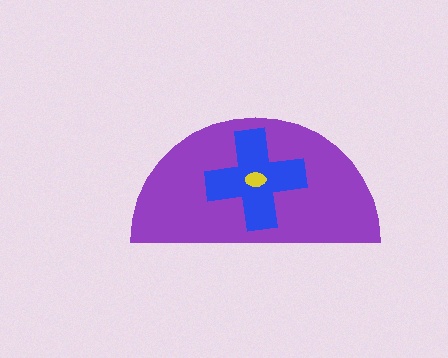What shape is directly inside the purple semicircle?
The blue cross.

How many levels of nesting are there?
3.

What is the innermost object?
The yellow ellipse.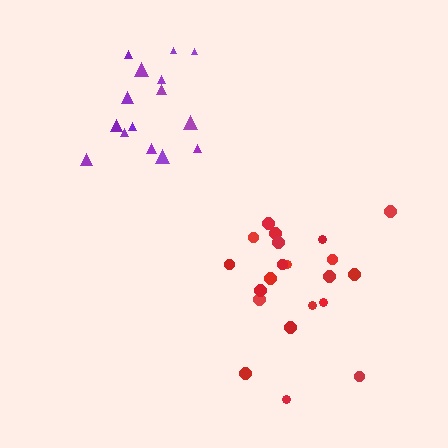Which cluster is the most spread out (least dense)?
Red.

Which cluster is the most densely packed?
Purple.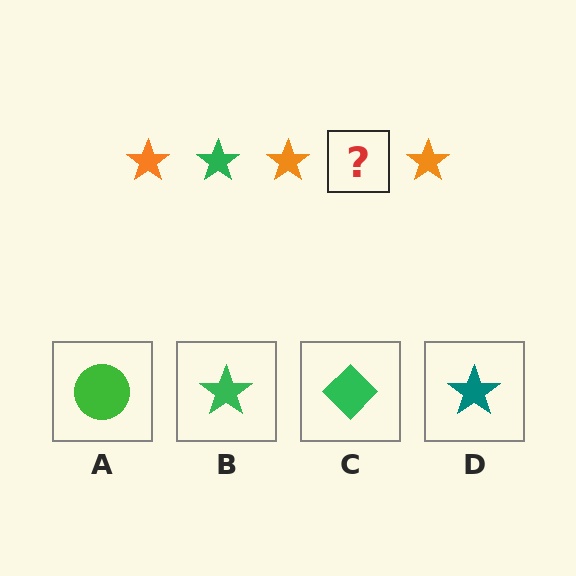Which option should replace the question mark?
Option B.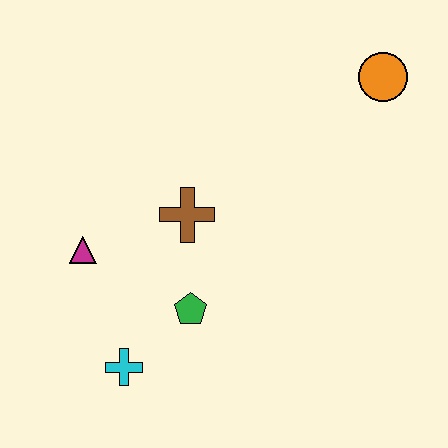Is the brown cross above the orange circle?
No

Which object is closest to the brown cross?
The green pentagon is closest to the brown cross.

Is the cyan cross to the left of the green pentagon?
Yes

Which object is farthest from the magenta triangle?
The orange circle is farthest from the magenta triangle.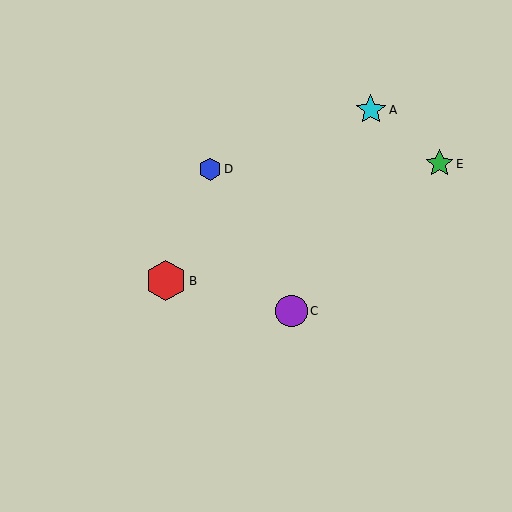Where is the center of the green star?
The center of the green star is at (439, 164).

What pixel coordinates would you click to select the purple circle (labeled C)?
Click at (291, 311) to select the purple circle C.